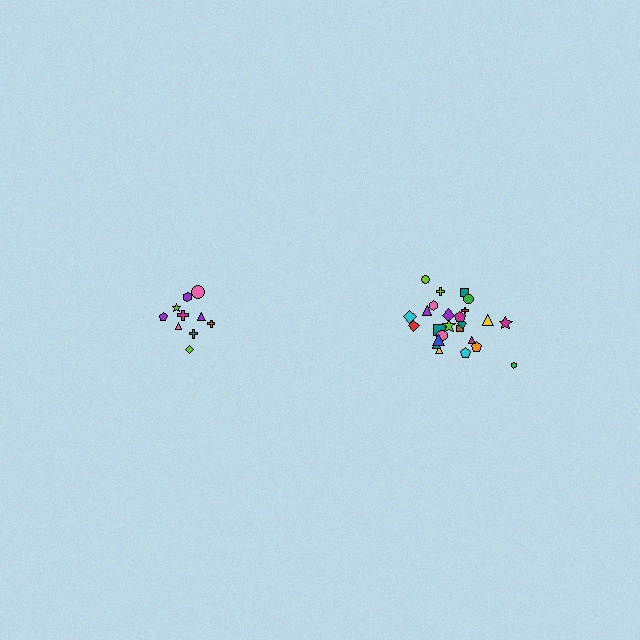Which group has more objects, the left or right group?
The right group.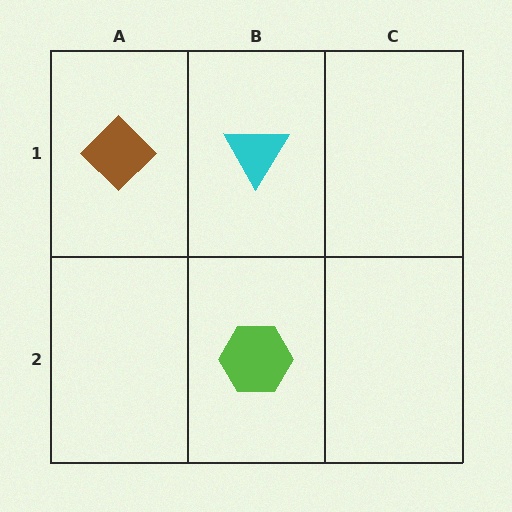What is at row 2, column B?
A lime hexagon.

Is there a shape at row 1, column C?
No, that cell is empty.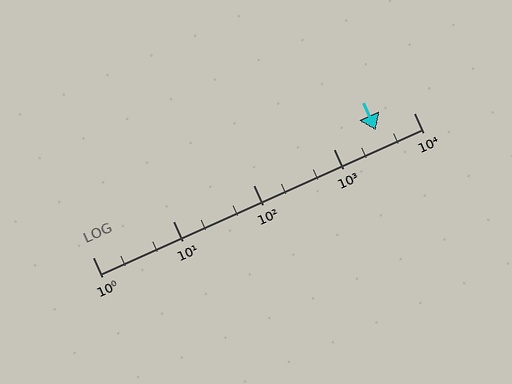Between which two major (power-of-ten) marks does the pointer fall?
The pointer is between 1000 and 10000.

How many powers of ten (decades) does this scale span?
The scale spans 4 decades, from 1 to 10000.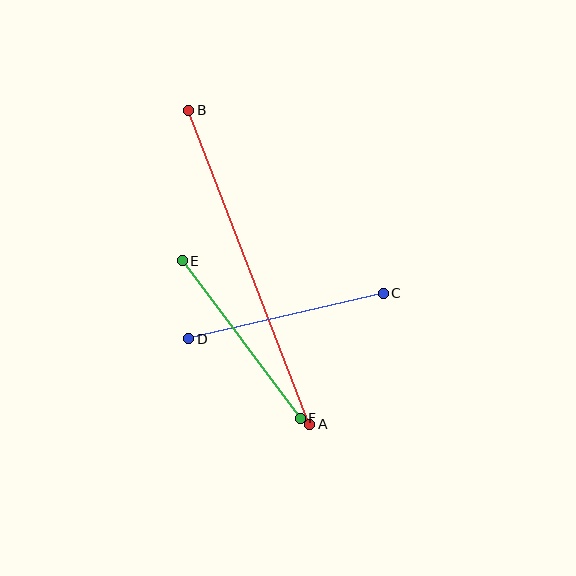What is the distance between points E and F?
The distance is approximately 197 pixels.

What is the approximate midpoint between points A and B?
The midpoint is at approximately (249, 267) pixels.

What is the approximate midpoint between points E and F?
The midpoint is at approximately (241, 340) pixels.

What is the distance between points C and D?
The distance is approximately 200 pixels.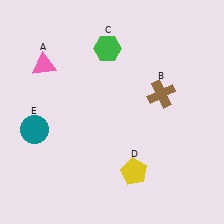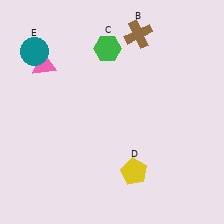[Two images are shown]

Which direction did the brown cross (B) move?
The brown cross (B) moved up.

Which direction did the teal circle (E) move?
The teal circle (E) moved up.